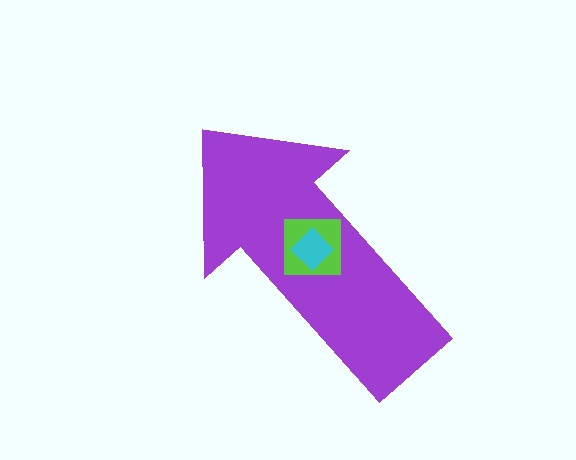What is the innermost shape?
The cyan diamond.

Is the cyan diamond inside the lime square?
Yes.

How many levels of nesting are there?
3.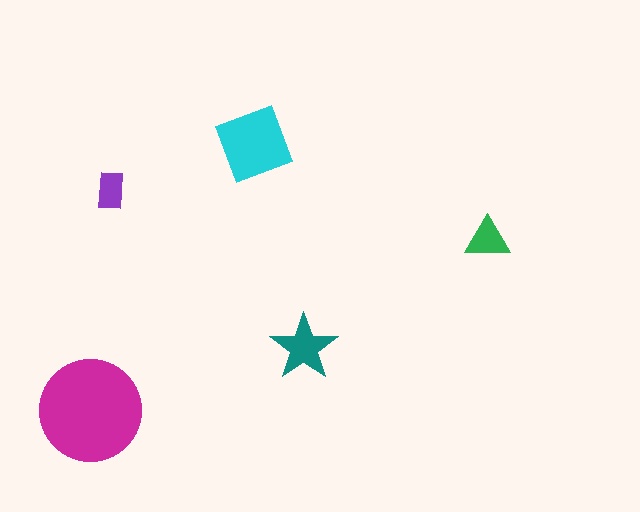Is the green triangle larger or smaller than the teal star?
Smaller.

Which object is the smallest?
The purple rectangle.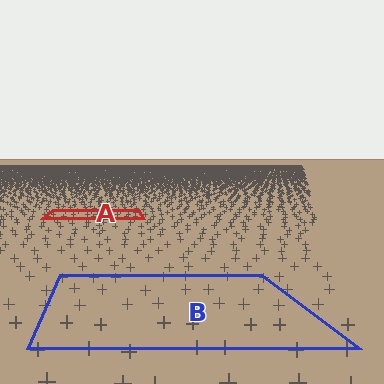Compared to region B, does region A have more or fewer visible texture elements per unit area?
Region A has more texture elements per unit area — they are packed more densely because it is farther away.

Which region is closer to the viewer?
Region B is closer. The texture elements there are larger and more spread out.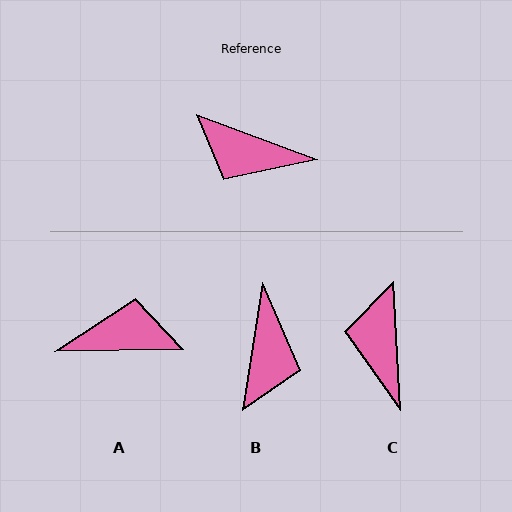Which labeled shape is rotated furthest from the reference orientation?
A, about 158 degrees away.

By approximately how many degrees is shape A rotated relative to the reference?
Approximately 158 degrees clockwise.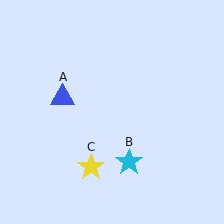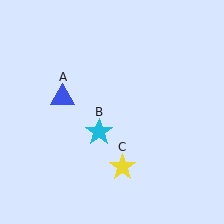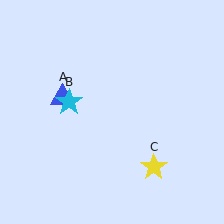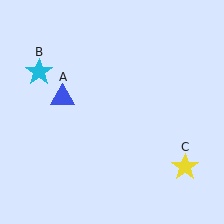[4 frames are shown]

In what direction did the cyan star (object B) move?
The cyan star (object B) moved up and to the left.